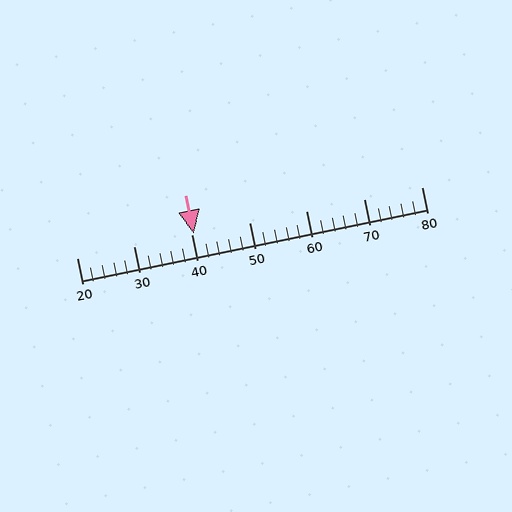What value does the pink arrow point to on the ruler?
The pink arrow points to approximately 40.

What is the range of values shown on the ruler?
The ruler shows values from 20 to 80.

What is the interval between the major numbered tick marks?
The major tick marks are spaced 10 units apart.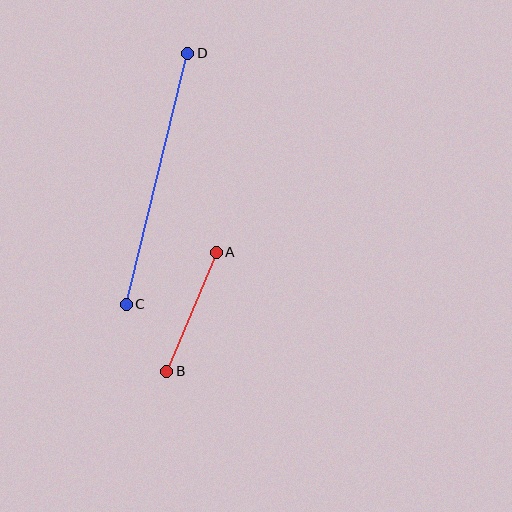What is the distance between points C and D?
The distance is approximately 258 pixels.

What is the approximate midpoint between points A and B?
The midpoint is at approximately (191, 312) pixels.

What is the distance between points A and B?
The distance is approximately 129 pixels.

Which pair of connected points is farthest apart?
Points C and D are farthest apart.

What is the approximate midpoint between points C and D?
The midpoint is at approximately (157, 179) pixels.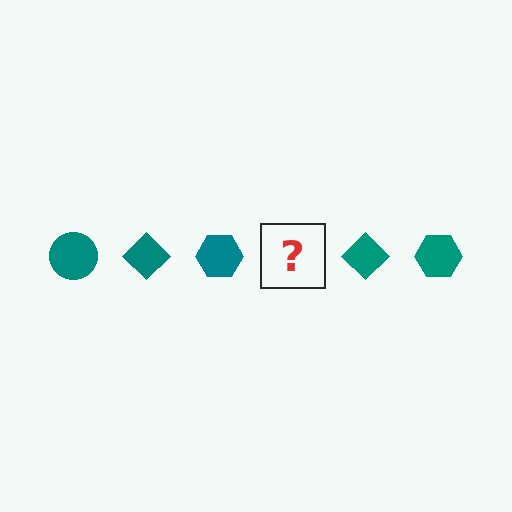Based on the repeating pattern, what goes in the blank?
The blank should be a teal circle.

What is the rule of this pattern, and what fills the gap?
The rule is that the pattern cycles through circle, diamond, hexagon shapes in teal. The gap should be filled with a teal circle.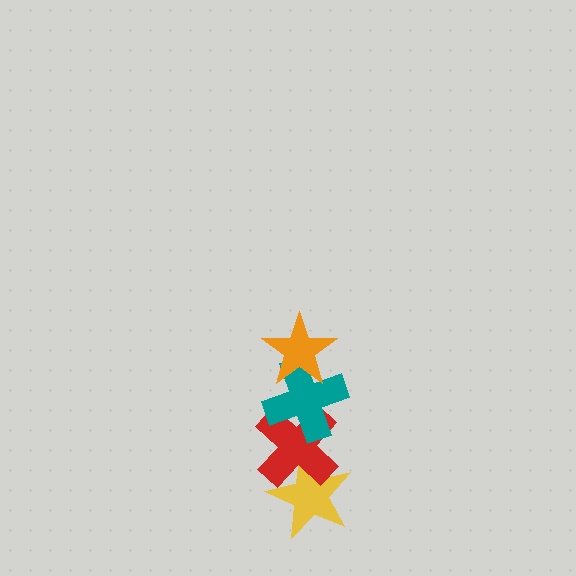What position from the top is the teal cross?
The teal cross is 2nd from the top.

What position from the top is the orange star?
The orange star is 1st from the top.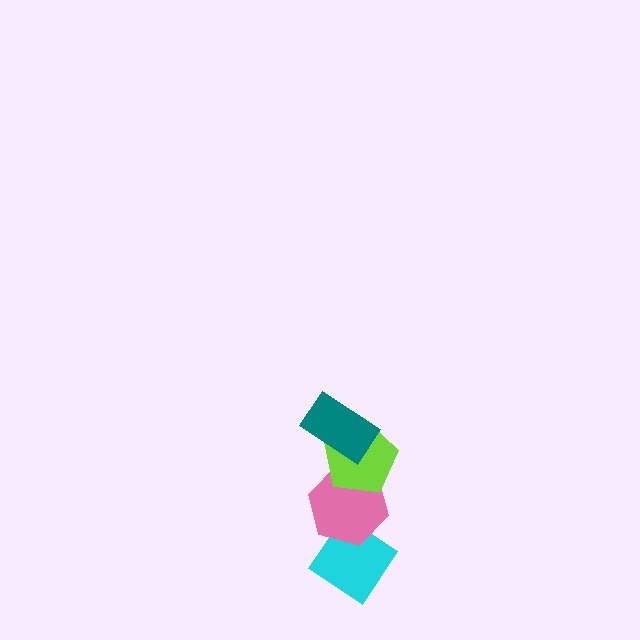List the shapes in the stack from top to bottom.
From top to bottom: the teal rectangle, the lime pentagon, the pink hexagon, the cyan diamond.